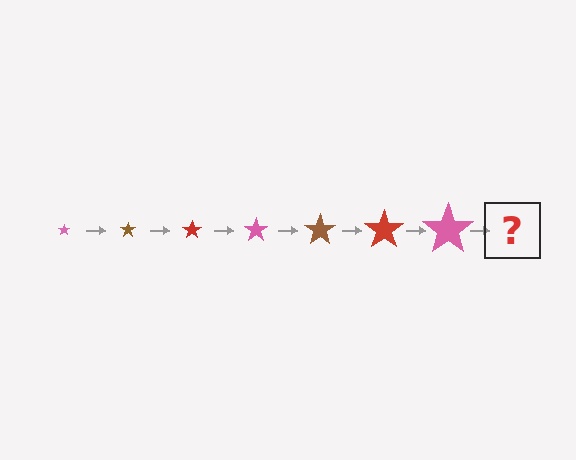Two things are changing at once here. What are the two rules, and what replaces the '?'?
The two rules are that the star grows larger each step and the color cycles through pink, brown, and red. The '?' should be a brown star, larger than the previous one.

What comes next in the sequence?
The next element should be a brown star, larger than the previous one.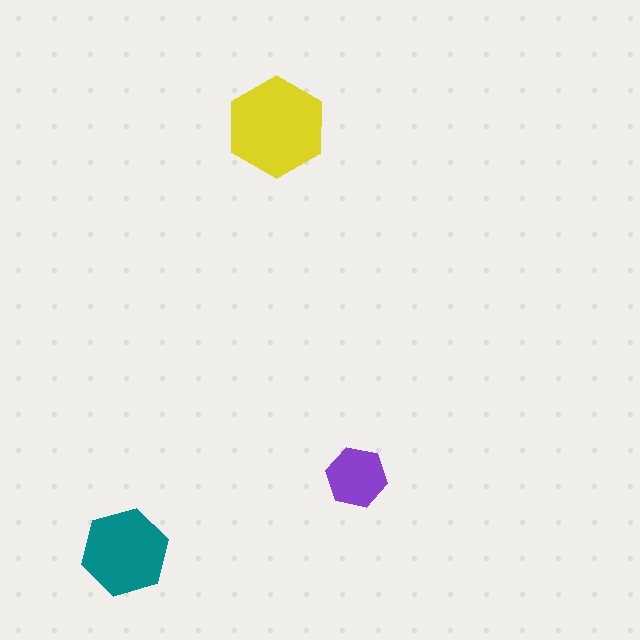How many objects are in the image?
There are 3 objects in the image.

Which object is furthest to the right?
The purple hexagon is rightmost.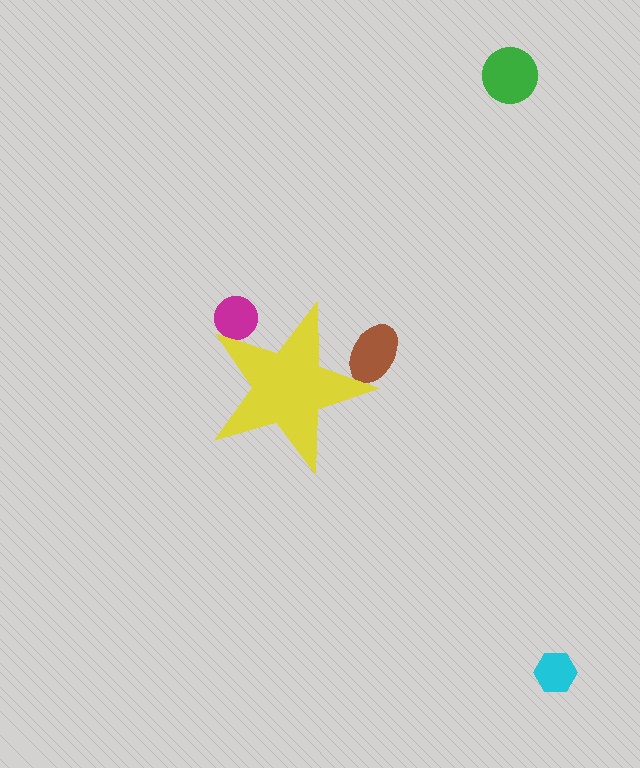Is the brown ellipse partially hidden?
Yes, the brown ellipse is partially hidden behind the yellow star.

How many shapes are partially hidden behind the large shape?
2 shapes are partially hidden.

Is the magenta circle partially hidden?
Yes, the magenta circle is partially hidden behind the yellow star.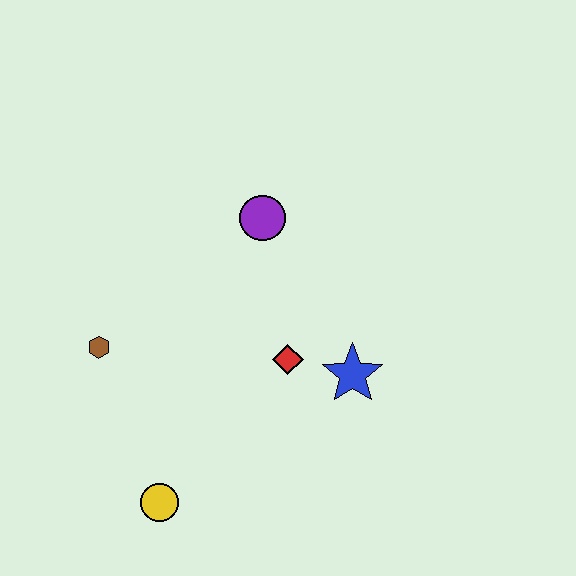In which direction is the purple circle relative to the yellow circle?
The purple circle is above the yellow circle.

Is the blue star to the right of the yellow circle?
Yes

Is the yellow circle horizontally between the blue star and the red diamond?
No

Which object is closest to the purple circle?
The red diamond is closest to the purple circle.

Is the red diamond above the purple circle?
No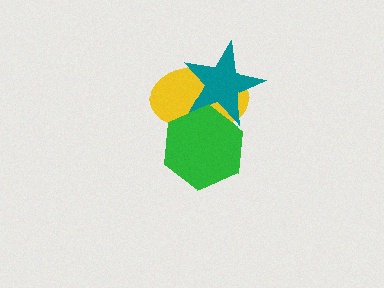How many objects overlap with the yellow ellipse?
2 objects overlap with the yellow ellipse.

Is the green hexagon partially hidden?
No, no other shape covers it.